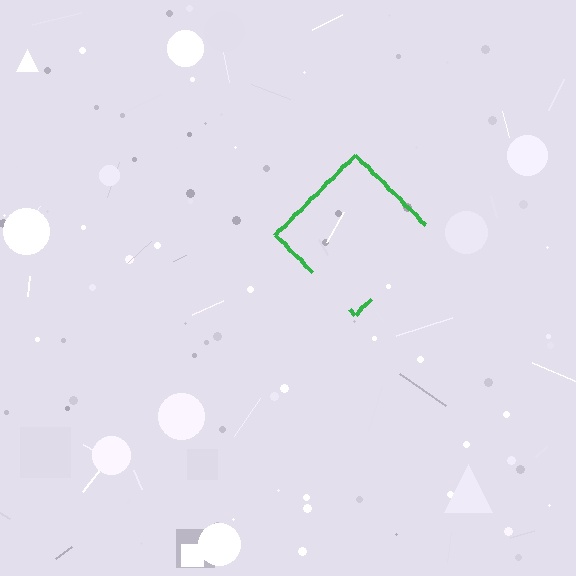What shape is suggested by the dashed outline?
The dashed outline suggests a diamond.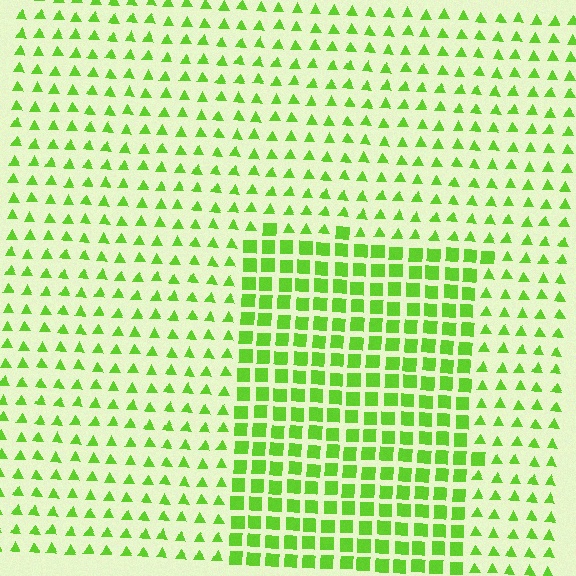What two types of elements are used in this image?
The image uses squares inside the rectangle region and triangles outside it.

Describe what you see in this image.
The image is filled with small lime elements arranged in a uniform grid. A rectangle-shaped region contains squares, while the surrounding area contains triangles. The boundary is defined purely by the change in element shape.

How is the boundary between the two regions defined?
The boundary is defined by a change in element shape: squares inside vs. triangles outside. All elements share the same color and spacing.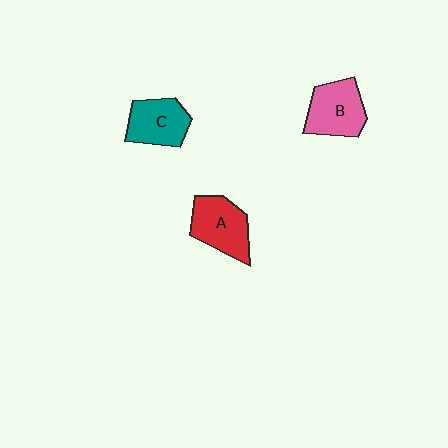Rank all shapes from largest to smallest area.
From largest to smallest: A (red), B (pink), C (teal).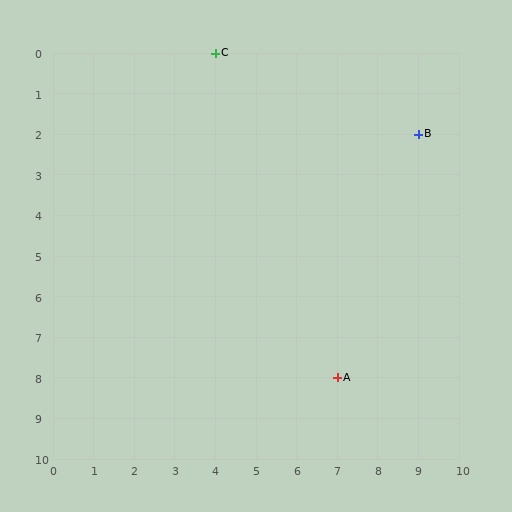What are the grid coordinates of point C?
Point C is at grid coordinates (4, 0).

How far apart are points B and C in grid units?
Points B and C are 5 columns and 2 rows apart (about 5.4 grid units diagonally).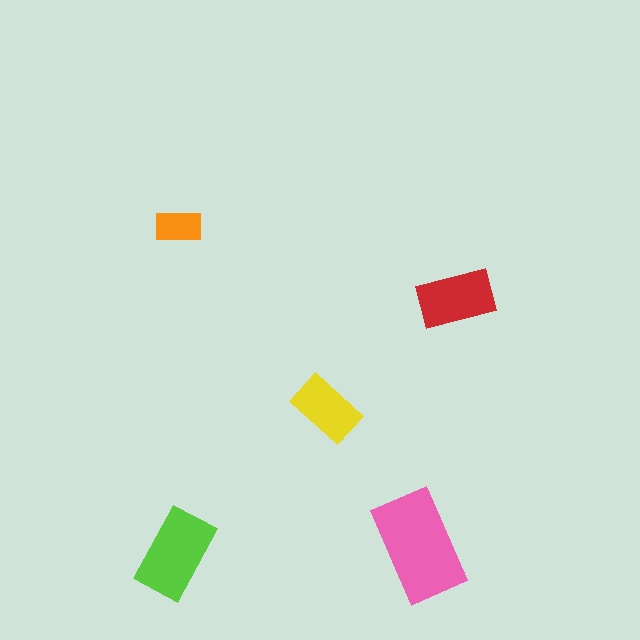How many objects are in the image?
There are 5 objects in the image.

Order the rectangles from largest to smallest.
the pink one, the lime one, the red one, the yellow one, the orange one.